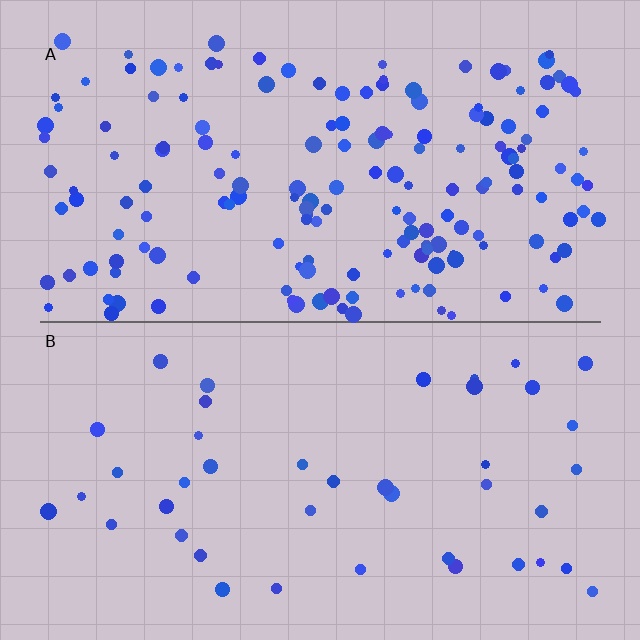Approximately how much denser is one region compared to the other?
Approximately 3.9× — region A over region B.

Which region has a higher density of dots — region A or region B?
A (the top).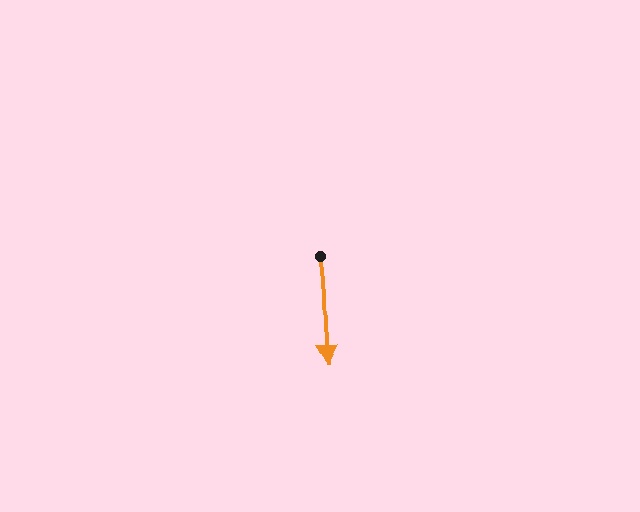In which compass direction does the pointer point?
South.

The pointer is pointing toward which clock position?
Roughly 6 o'clock.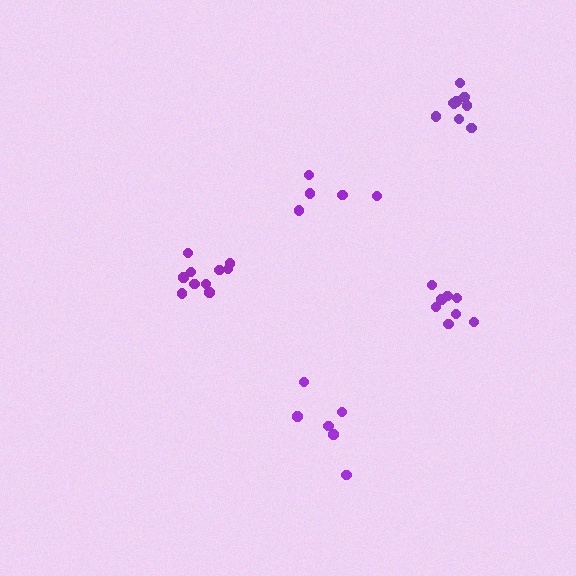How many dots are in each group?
Group 1: 10 dots, Group 2: 8 dots, Group 3: 9 dots, Group 4: 6 dots, Group 5: 5 dots (38 total).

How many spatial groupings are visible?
There are 5 spatial groupings.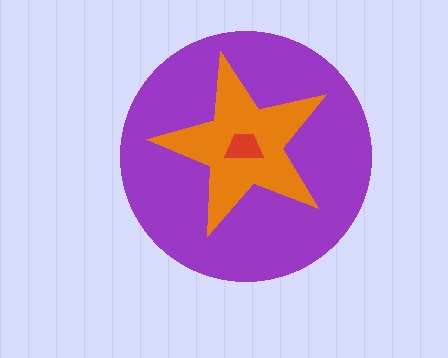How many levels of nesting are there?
3.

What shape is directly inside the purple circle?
The orange star.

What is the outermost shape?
The purple circle.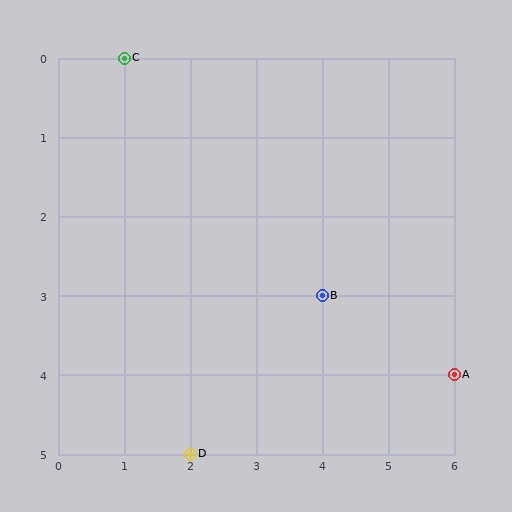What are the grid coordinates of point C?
Point C is at grid coordinates (1, 0).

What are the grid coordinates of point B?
Point B is at grid coordinates (4, 3).